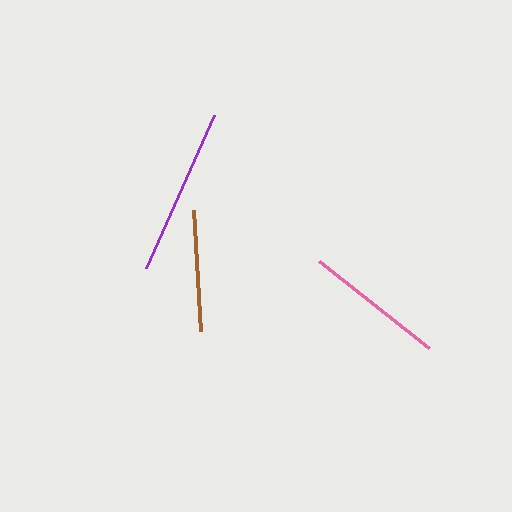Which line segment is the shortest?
The brown line is the shortest at approximately 121 pixels.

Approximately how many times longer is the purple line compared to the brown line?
The purple line is approximately 1.4 times the length of the brown line.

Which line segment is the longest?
The purple line is the longest at approximately 167 pixels.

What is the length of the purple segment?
The purple segment is approximately 167 pixels long.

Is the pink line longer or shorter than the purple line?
The purple line is longer than the pink line.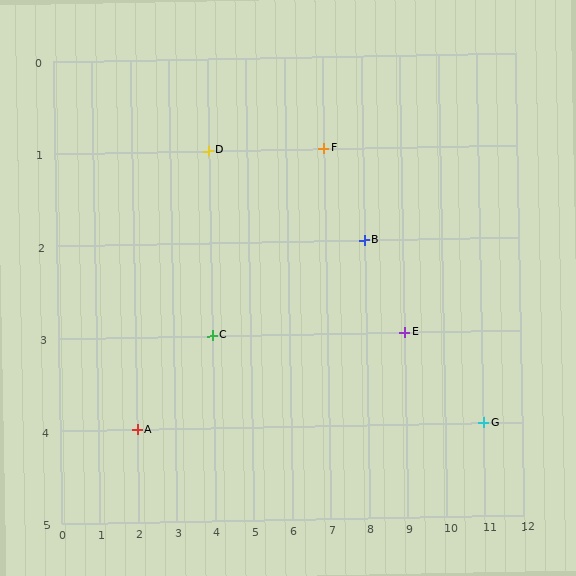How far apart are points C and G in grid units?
Points C and G are 7 columns and 1 row apart (about 7.1 grid units diagonally).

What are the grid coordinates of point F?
Point F is at grid coordinates (7, 1).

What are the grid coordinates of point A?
Point A is at grid coordinates (2, 4).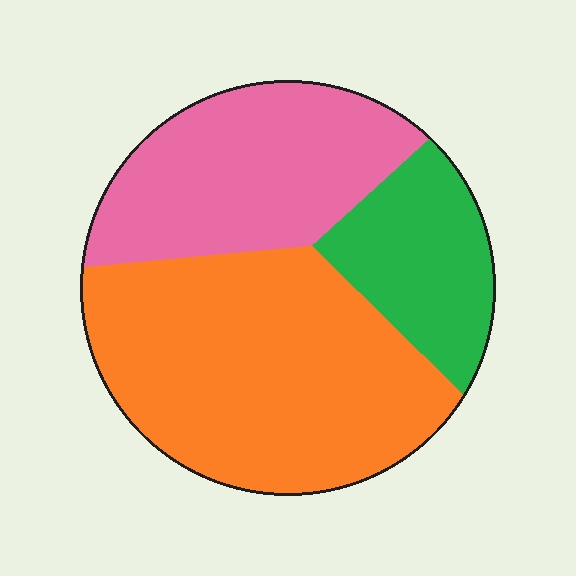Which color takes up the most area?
Orange, at roughly 50%.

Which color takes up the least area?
Green, at roughly 20%.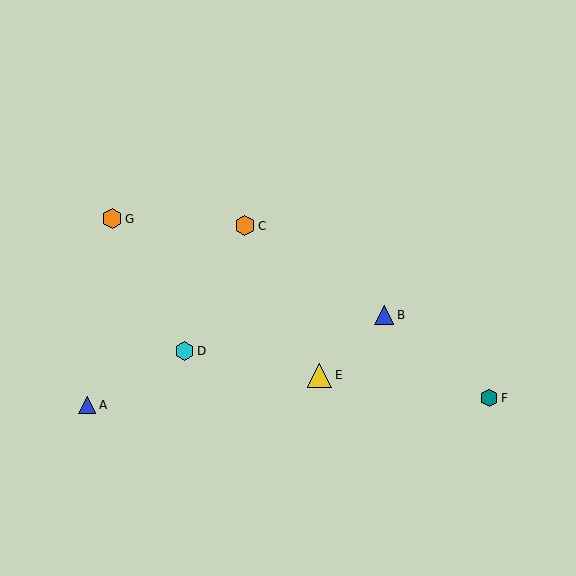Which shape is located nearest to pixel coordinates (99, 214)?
The orange hexagon (labeled G) at (112, 219) is nearest to that location.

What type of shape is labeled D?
Shape D is a cyan hexagon.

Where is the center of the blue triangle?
The center of the blue triangle is at (384, 315).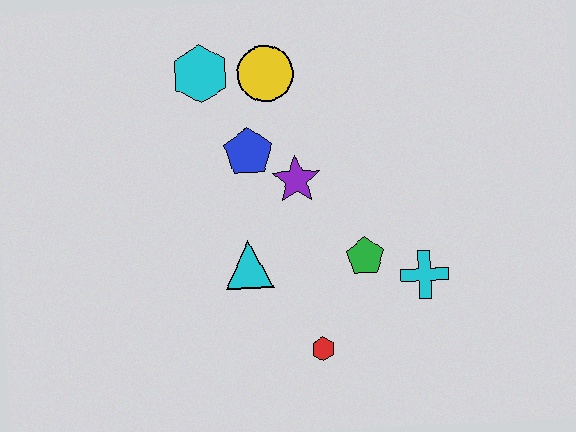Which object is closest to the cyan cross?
The green pentagon is closest to the cyan cross.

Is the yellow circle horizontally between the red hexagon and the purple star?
No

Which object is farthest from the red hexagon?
The cyan hexagon is farthest from the red hexagon.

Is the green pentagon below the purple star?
Yes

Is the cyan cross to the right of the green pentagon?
Yes